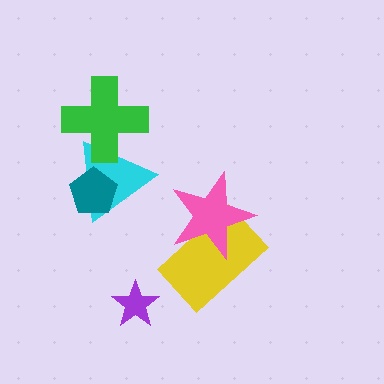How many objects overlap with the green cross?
1 object overlaps with the green cross.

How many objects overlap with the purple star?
0 objects overlap with the purple star.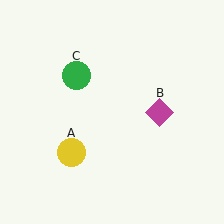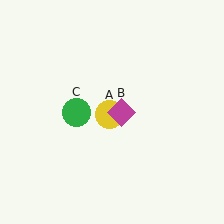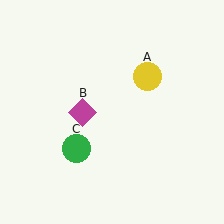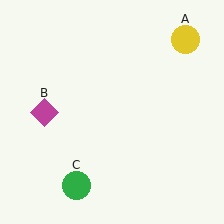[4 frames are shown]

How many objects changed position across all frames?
3 objects changed position: yellow circle (object A), magenta diamond (object B), green circle (object C).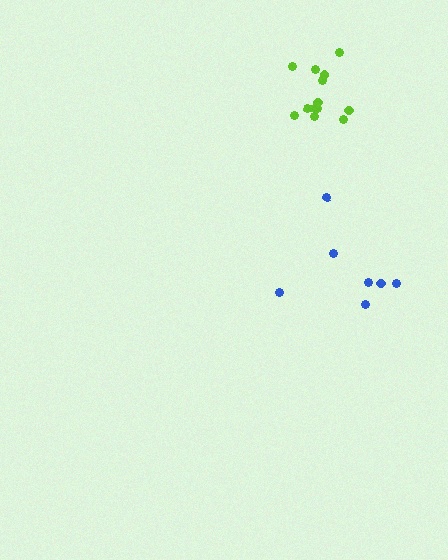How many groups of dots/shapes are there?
There are 2 groups.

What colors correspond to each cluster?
The clusters are colored: lime, blue.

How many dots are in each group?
Group 1: 13 dots, Group 2: 7 dots (20 total).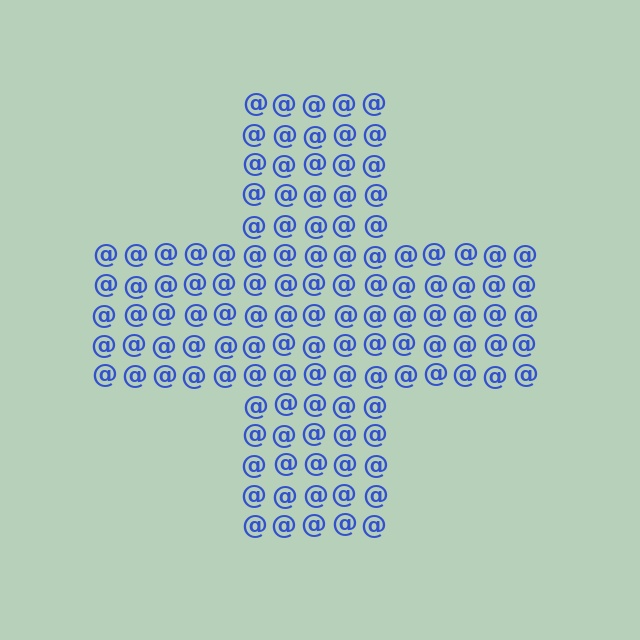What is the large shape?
The large shape is a cross.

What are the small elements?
The small elements are at signs.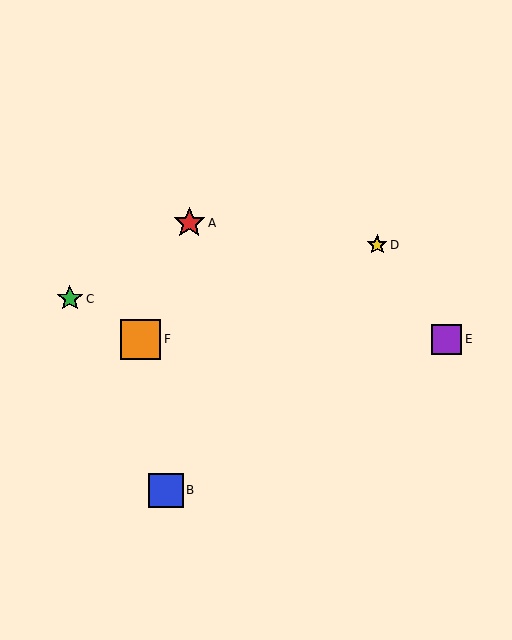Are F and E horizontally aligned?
Yes, both are at y≈339.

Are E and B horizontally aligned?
No, E is at y≈339 and B is at y≈491.